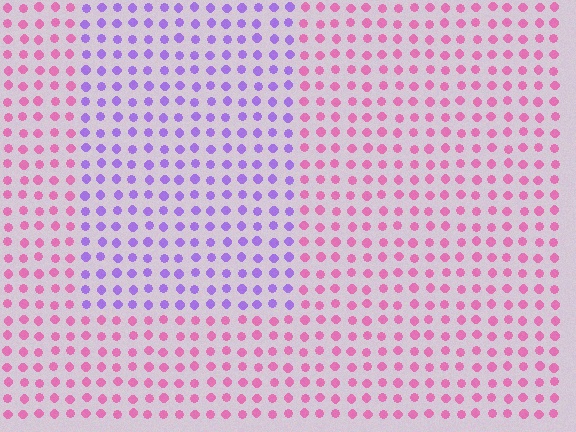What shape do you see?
I see a rectangle.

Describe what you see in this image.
The image is filled with small pink elements in a uniform arrangement. A rectangle-shaped region is visible where the elements are tinted to a slightly different hue, forming a subtle color boundary.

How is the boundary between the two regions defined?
The boundary is defined purely by a slight shift in hue (about 57 degrees). Spacing, size, and orientation are identical on both sides.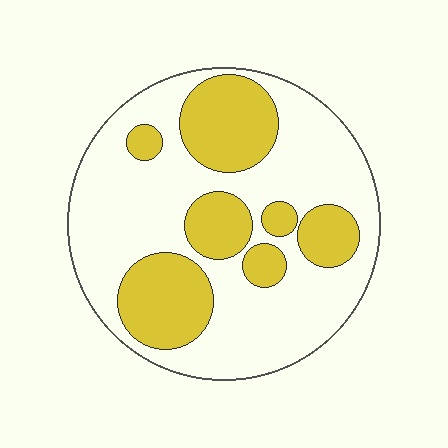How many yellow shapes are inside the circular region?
7.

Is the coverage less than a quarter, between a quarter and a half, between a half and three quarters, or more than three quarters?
Between a quarter and a half.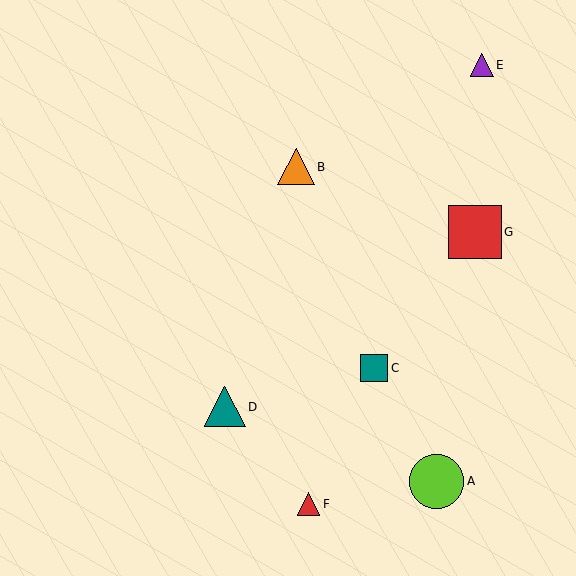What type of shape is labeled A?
Shape A is a lime circle.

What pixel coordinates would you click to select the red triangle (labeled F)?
Click at (308, 504) to select the red triangle F.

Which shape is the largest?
The lime circle (labeled A) is the largest.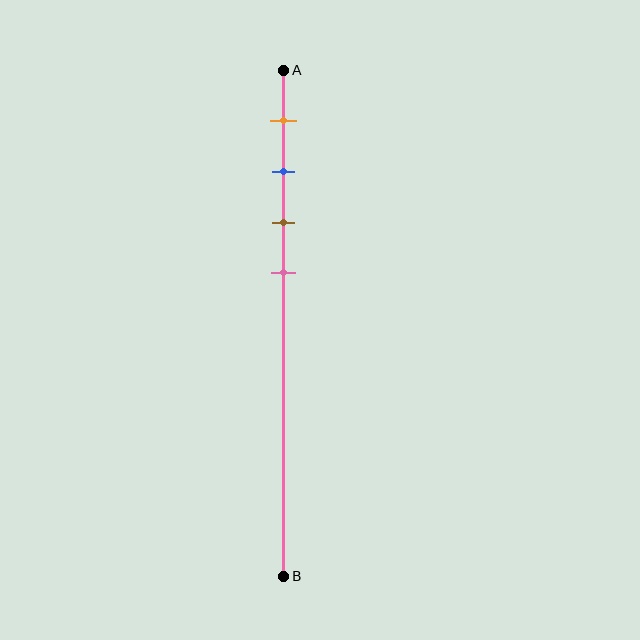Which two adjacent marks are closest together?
The blue and brown marks are the closest adjacent pair.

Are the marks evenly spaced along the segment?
Yes, the marks are approximately evenly spaced.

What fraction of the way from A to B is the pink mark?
The pink mark is approximately 40% (0.4) of the way from A to B.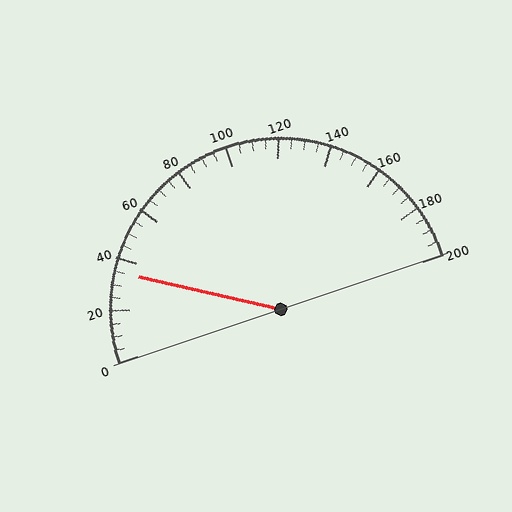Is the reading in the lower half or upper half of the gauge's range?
The reading is in the lower half of the range (0 to 200).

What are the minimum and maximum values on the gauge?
The gauge ranges from 0 to 200.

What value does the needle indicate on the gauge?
The needle indicates approximately 35.